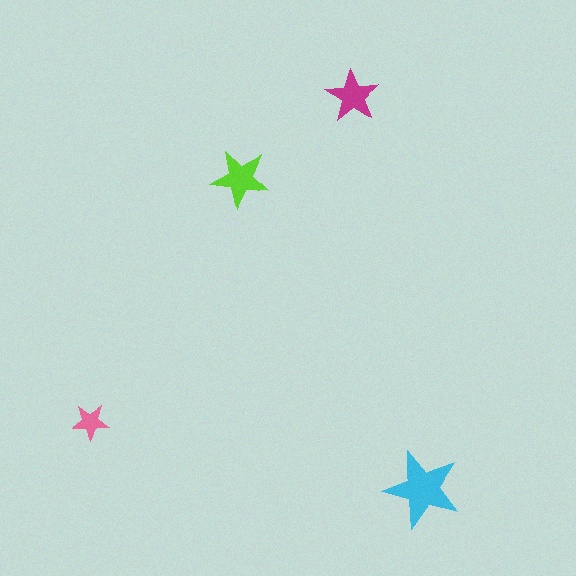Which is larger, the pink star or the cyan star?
The cyan one.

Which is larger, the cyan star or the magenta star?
The cyan one.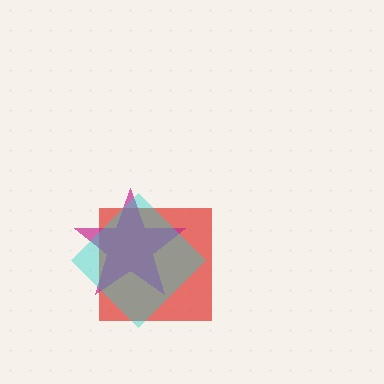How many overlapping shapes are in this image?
There are 3 overlapping shapes in the image.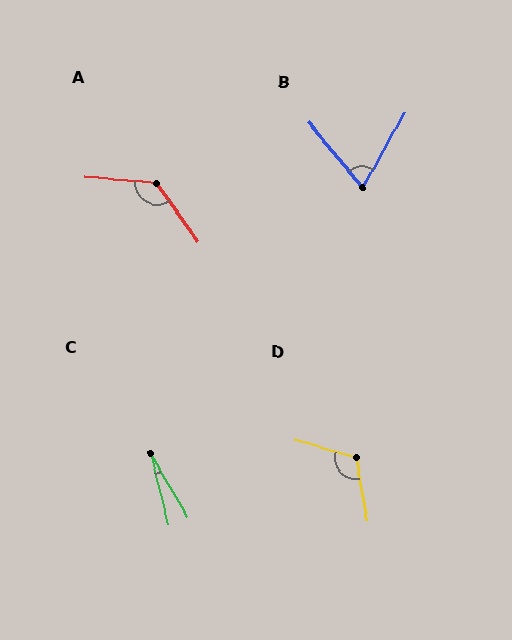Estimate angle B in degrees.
Approximately 69 degrees.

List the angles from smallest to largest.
C (16°), B (69°), D (116°), A (130°).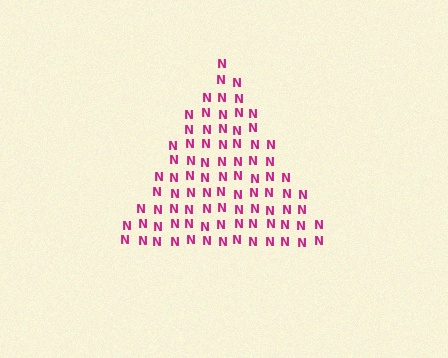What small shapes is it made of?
It is made of small letter N's.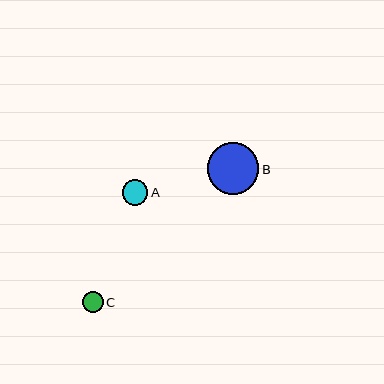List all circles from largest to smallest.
From largest to smallest: B, A, C.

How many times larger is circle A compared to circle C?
Circle A is approximately 1.2 times the size of circle C.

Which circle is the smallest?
Circle C is the smallest with a size of approximately 21 pixels.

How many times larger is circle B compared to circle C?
Circle B is approximately 2.4 times the size of circle C.